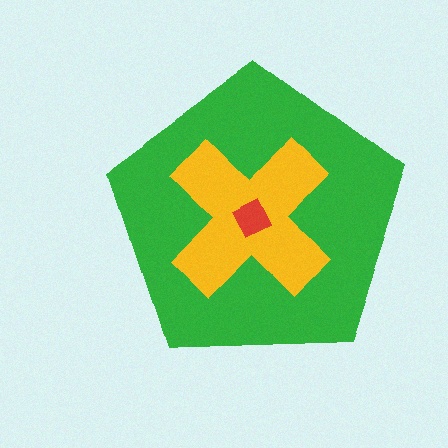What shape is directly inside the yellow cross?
The red diamond.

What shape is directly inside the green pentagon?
The yellow cross.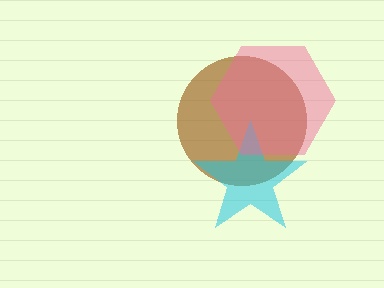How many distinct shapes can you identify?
There are 3 distinct shapes: a brown circle, a cyan star, a pink hexagon.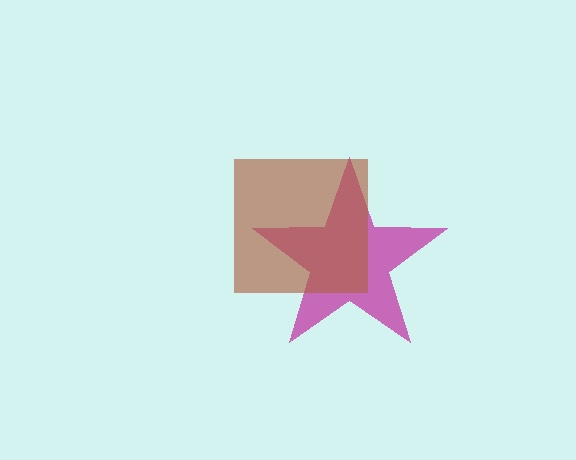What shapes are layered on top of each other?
The layered shapes are: a magenta star, a brown square.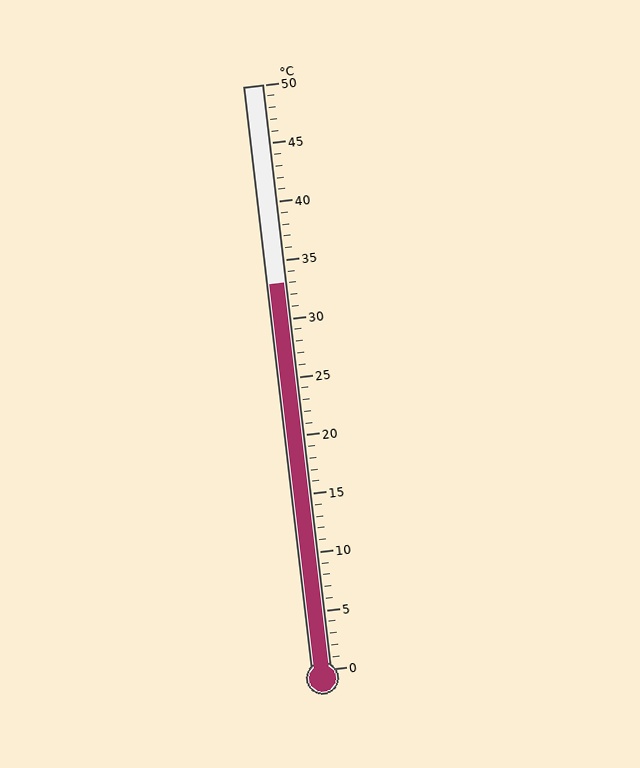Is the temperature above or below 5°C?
The temperature is above 5°C.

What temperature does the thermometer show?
The thermometer shows approximately 33°C.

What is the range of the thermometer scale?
The thermometer scale ranges from 0°C to 50°C.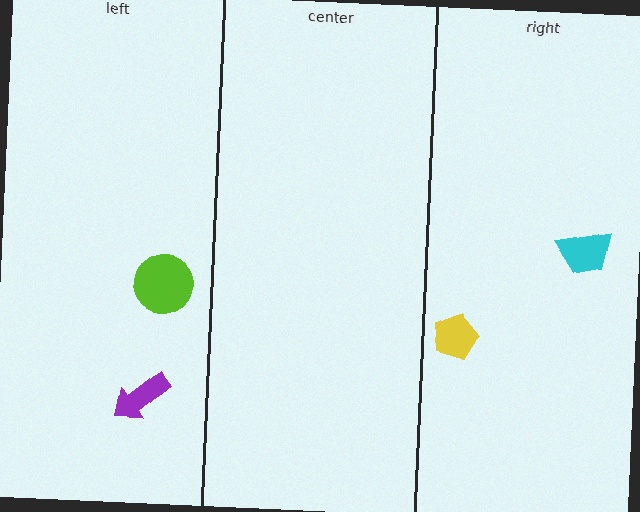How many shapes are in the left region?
2.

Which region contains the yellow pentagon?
The right region.